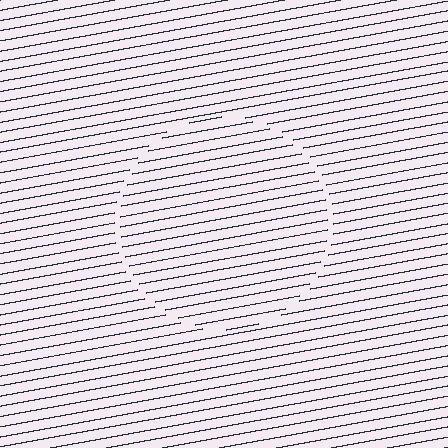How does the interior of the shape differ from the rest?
The interior of the shape contains the same grating, shifted by half a period — the contour is defined by the phase discontinuity where line-ends from the inner and outer gratings abut.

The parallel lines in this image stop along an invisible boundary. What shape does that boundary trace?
An illusory circle. The interior of the shape contains the same grating, shifted by half a period — the contour is defined by the phase discontinuity where line-ends from the inner and outer gratings abut.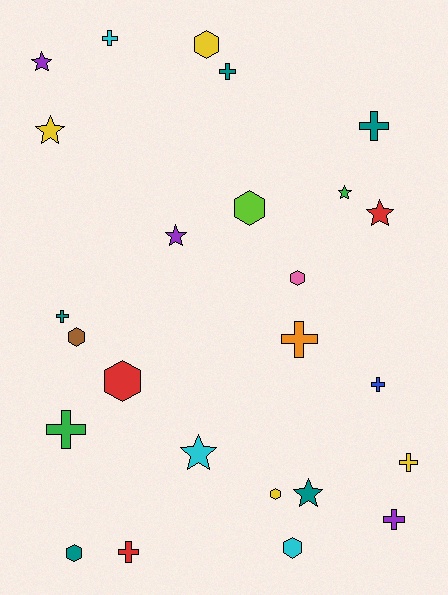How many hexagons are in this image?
There are 8 hexagons.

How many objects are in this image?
There are 25 objects.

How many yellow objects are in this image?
There are 4 yellow objects.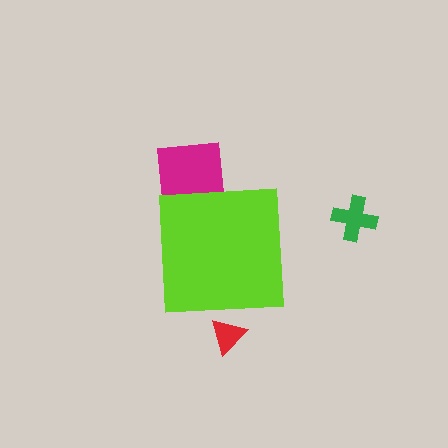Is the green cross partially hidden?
No, the green cross is fully visible.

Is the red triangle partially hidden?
Yes, the red triangle is partially hidden behind the lime square.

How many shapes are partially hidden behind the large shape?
2 shapes are partially hidden.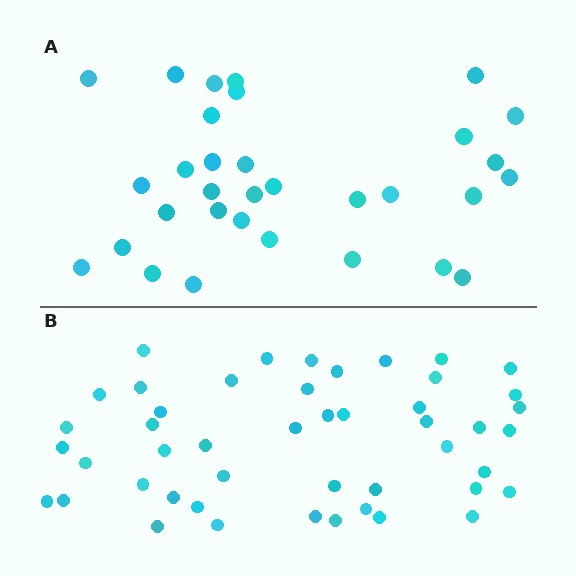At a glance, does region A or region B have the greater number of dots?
Region B (the bottom region) has more dots.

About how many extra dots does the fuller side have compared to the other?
Region B has approximately 15 more dots than region A.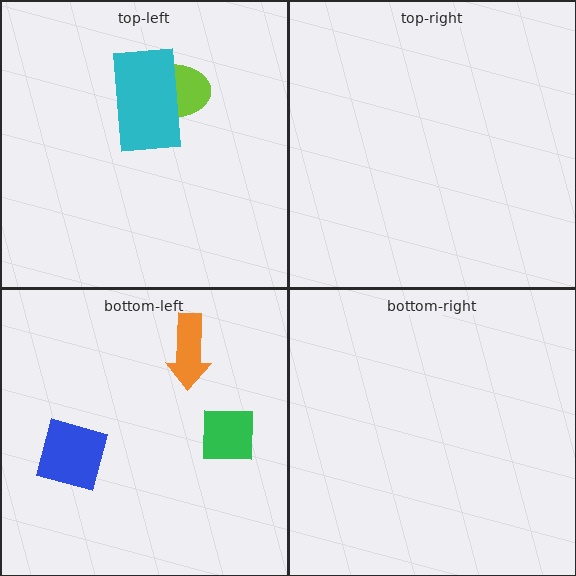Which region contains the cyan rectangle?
The top-left region.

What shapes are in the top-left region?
The lime ellipse, the cyan rectangle.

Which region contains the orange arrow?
The bottom-left region.